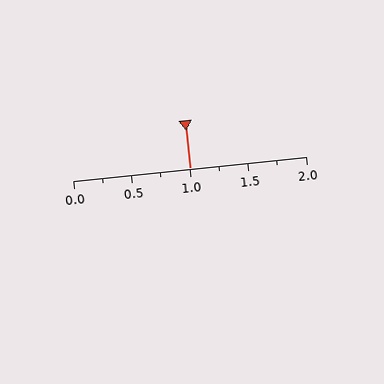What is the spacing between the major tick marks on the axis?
The major ticks are spaced 0.5 apart.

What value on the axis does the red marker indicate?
The marker indicates approximately 1.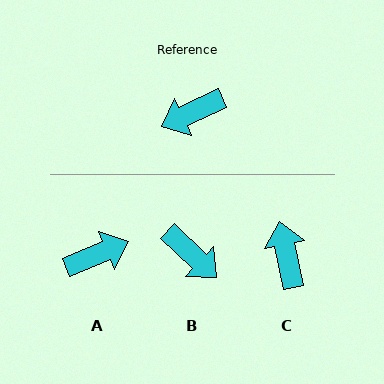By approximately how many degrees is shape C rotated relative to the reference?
Approximately 103 degrees clockwise.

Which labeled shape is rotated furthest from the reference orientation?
A, about 178 degrees away.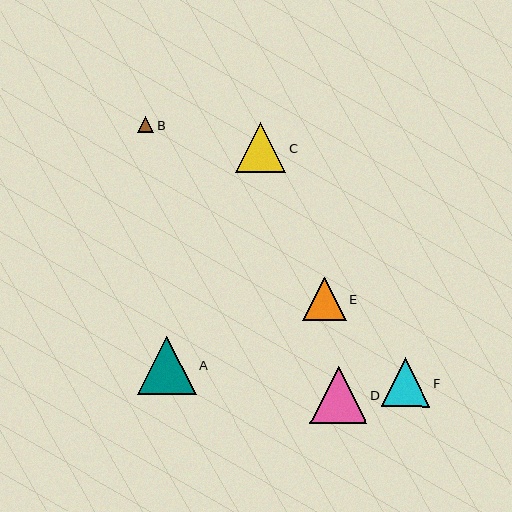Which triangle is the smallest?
Triangle B is the smallest with a size of approximately 16 pixels.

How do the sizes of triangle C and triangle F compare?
Triangle C and triangle F are approximately the same size.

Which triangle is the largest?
Triangle A is the largest with a size of approximately 59 pixels.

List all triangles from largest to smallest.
From largest to smallest: A, D, C, F, E, B.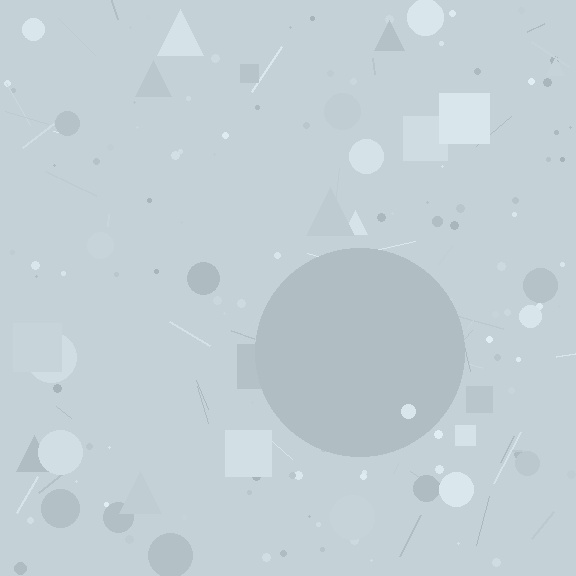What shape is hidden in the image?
A circle is hidden in the image.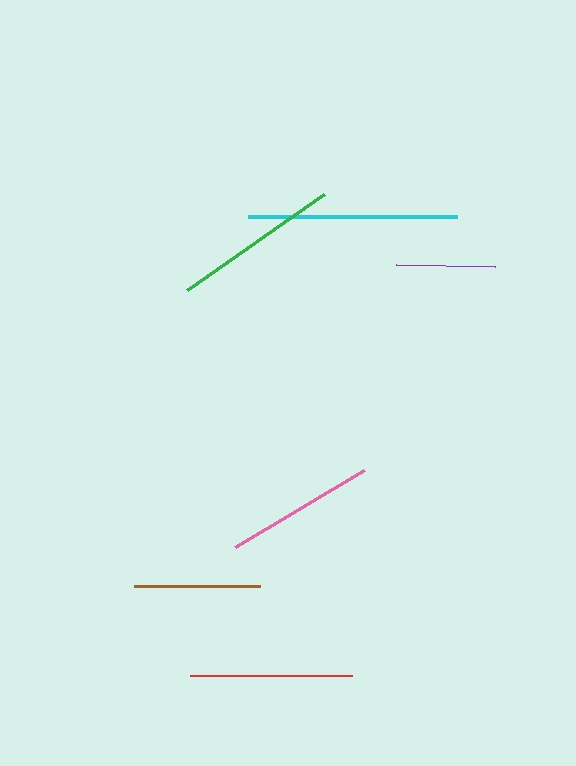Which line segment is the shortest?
The purple line is the shortest at approximately 99 pixels.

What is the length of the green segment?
The green segment is approximately 167 pixels long.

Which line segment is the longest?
The cyan line is the longest at approximately 209 pixels.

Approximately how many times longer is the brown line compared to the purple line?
The brown line is approximately 1.3 times the length of the purple line.